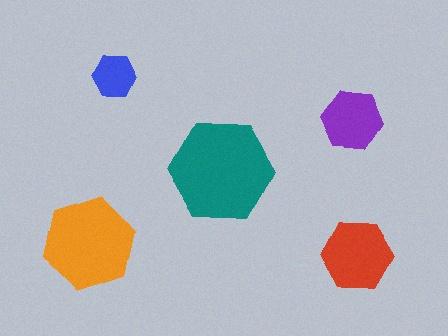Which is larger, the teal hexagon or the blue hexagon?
The teal one.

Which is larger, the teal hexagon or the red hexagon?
The teal one.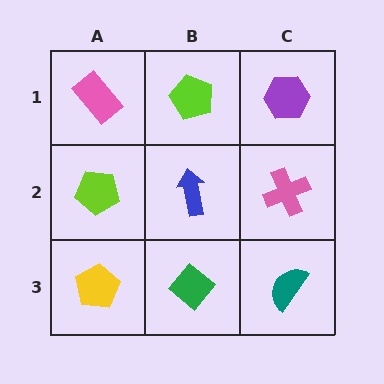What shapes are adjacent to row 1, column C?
A pink cross (row 2, column C), a lime pentagon (row 1, column B).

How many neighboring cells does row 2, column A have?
3.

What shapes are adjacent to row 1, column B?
A blue arrow (row 2, column B), a pink rectangle (row 1, column A), a purple hexagon (row 1, column C).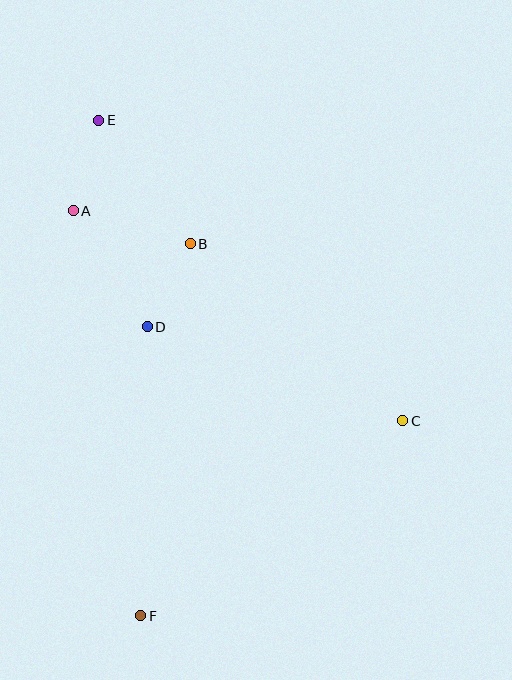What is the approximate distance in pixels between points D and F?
The distance between D and F is approximately 289 pixels.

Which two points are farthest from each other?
Points E and F are farthest from each other.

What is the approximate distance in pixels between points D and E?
The distance between D and E is approximately 212 pixels.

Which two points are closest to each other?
Points B and D are closest to each other.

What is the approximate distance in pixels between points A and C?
The distance between A and C is approximately 390 pixels.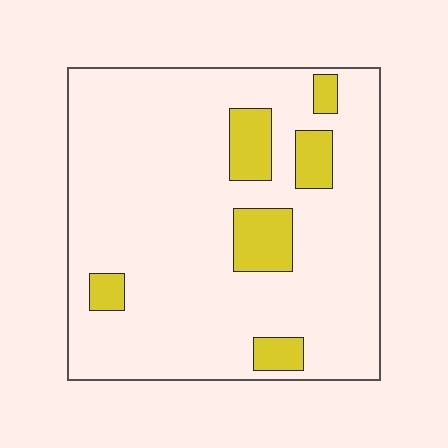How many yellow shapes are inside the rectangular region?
6.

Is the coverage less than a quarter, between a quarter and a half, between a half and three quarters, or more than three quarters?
Less than a quarter.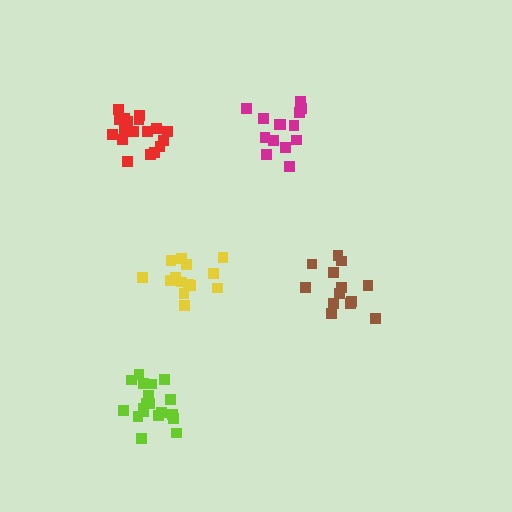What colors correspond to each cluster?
The clusters are colored: brown, red, yellow, magenta, lime.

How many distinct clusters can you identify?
There are 5 distinct clusters.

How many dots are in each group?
Group 1: 13 dots, Group 2: 18 dots, Group 3: 14 dots, Group 4: 14 dots, Group 5: 19 dots (78 total).